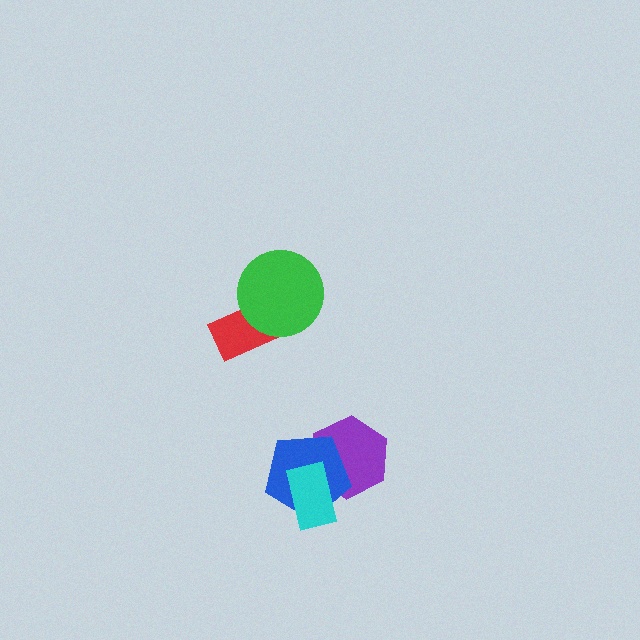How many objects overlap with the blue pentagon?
2 objects overlap with the blue pentagon.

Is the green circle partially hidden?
No, no other shape covers it.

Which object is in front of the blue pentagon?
The cyan rectangle is in front of the blue pentagon.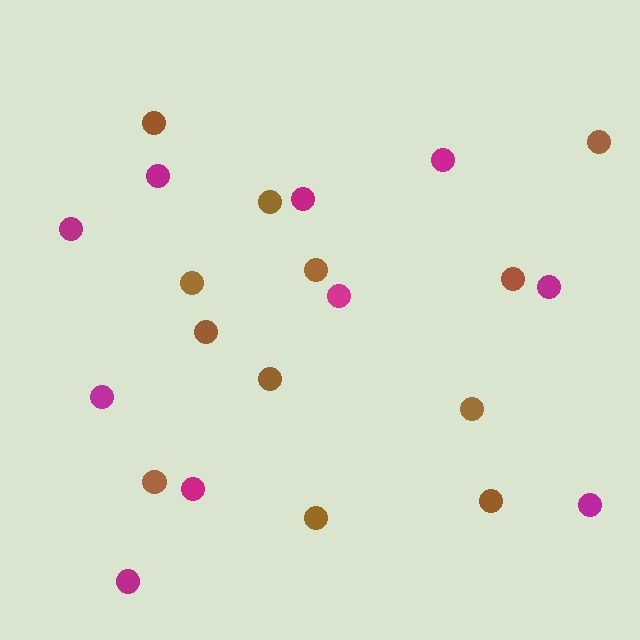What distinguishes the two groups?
There are 2 groups: one group of brown circles (12) and one group of magenta circles (10).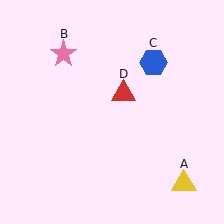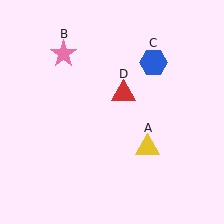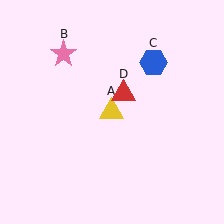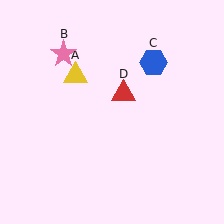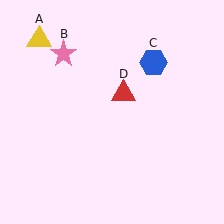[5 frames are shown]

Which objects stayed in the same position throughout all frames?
Pink star (object B) and blue hexagon (object C) and red triangle (object D) remained stationary.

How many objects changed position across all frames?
1 object changed position: yellow triangle (object A).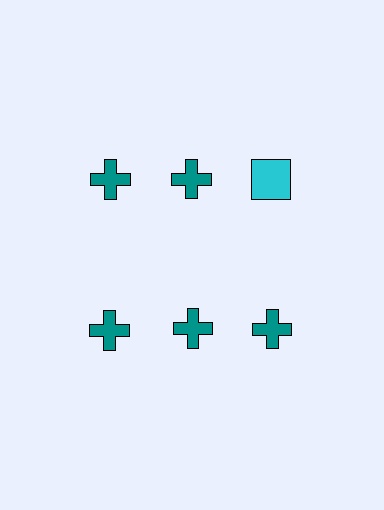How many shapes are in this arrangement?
There are 6 shapes arranged in a grid pattern.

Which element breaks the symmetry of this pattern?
The cyan square in the top row, center column breaks the symmetry. All other shapes are teal crosses.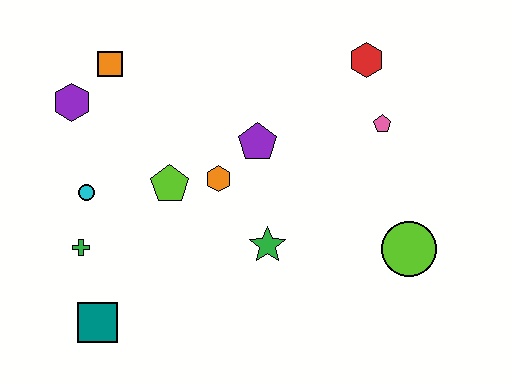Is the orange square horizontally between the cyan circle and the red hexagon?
Yes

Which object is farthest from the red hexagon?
The teal square is farthest from the red hexagon.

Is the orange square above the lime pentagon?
Yes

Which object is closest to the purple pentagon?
The orange hexagon is closest to the purple pentagon.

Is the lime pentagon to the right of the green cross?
Yes